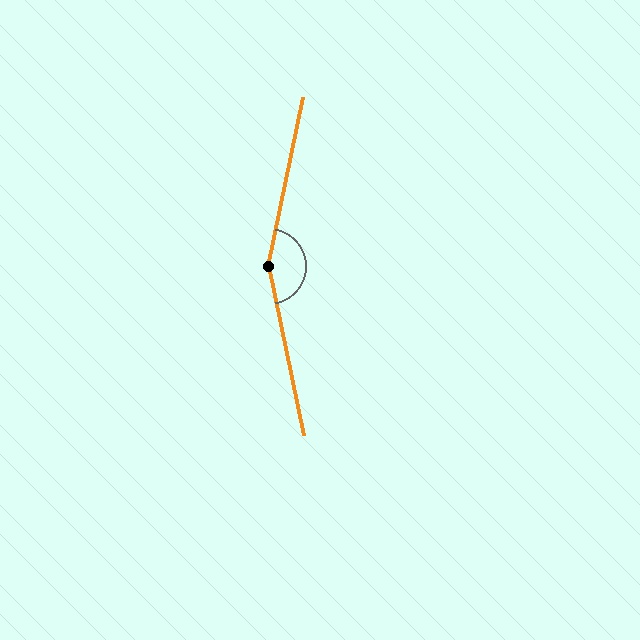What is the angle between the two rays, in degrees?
Approximately 157 degrees.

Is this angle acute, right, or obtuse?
It is obtuse.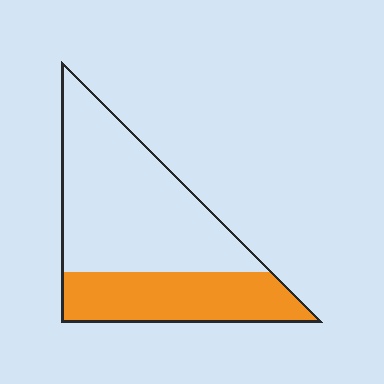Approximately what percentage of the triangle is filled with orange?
Approximately 35%.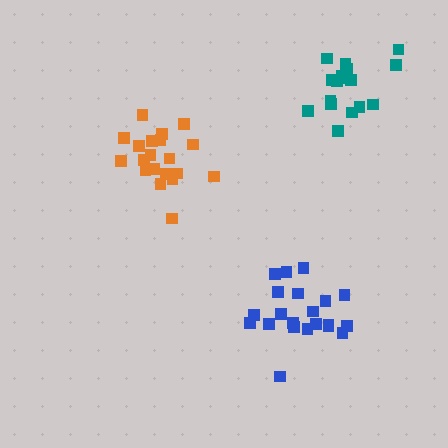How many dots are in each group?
Group 1: 21 dots, Group 2: 20 dots, Group 3: 17 dots (58 total).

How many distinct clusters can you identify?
There are 3 distinct clusters.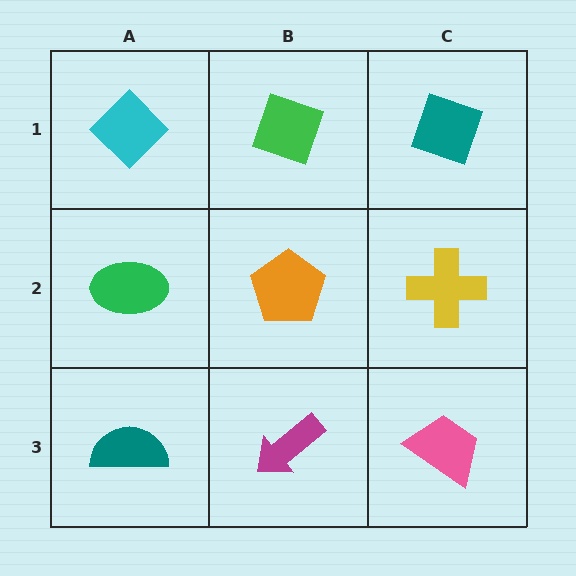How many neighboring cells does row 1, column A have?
2.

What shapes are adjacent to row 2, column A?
A cyan diamond (row 1, column A), a teal semicircle (row 3, column A), an orange pentagon (row 2, column B).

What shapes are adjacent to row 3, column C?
A yellow cross (row 2, column C), a magenta arrow (row 3, column B).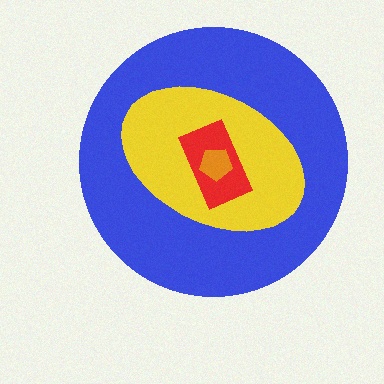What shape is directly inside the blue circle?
The yellow ellipse.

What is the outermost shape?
The blue circle.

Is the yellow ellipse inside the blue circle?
Yes.